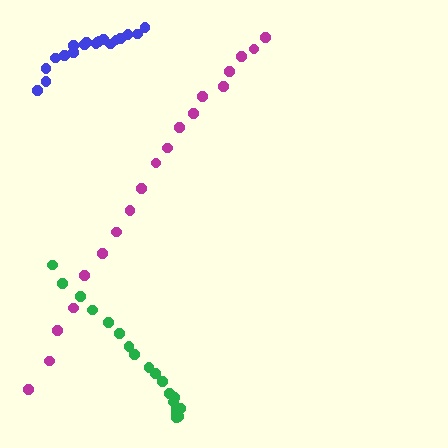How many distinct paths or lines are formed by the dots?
There are 3 distinct paths.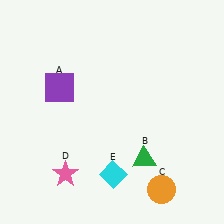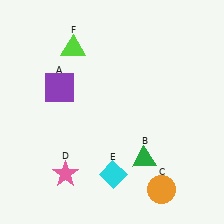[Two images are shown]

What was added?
A lime triangle (F) was added in Image 2.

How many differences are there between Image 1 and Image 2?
There is 1 difference between the two images.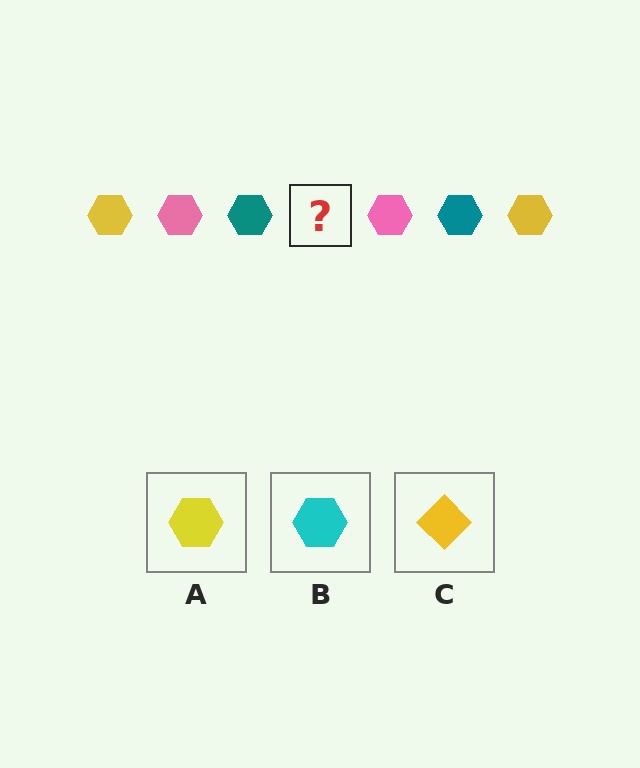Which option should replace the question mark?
Option A.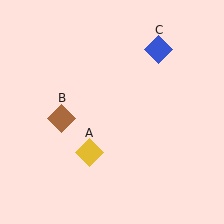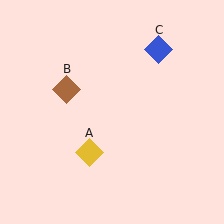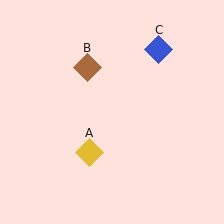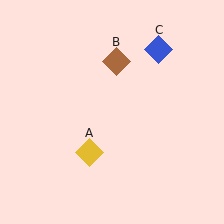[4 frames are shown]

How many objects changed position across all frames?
1 object changed position: brown diamond (object B).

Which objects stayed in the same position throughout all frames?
Yellow diamond (object A) and blue diamond (object C) remained stationary.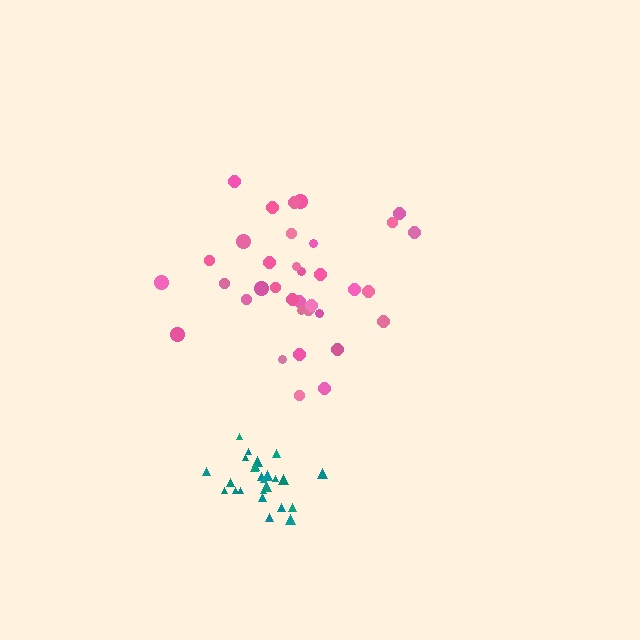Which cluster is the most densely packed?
Teal.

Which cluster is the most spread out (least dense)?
Pink.